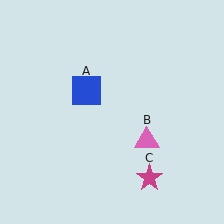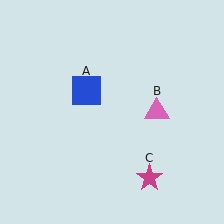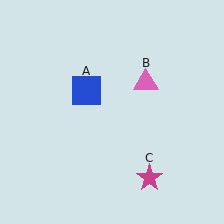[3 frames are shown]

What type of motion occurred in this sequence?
The pink triangle (object B) rotated counterclockwise around the center of the scene.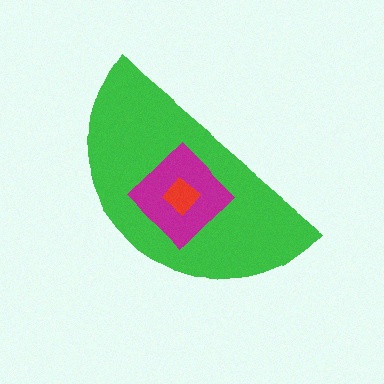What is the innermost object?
The red diamond.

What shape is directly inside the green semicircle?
The magenta diamond.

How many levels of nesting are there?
3.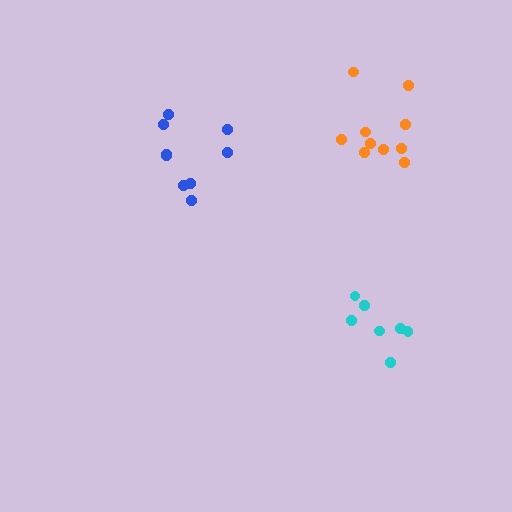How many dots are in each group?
Group 1: 9 dots, Group 2: 7 dots, Group 3: 10 dots (26 total).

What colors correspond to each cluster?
The clusters are colored: blue, cyan, orange.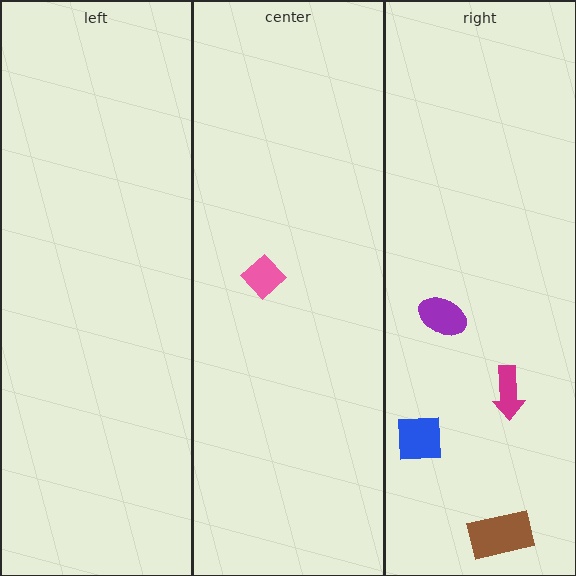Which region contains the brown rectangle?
The right region.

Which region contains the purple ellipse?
The right region.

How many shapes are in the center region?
1.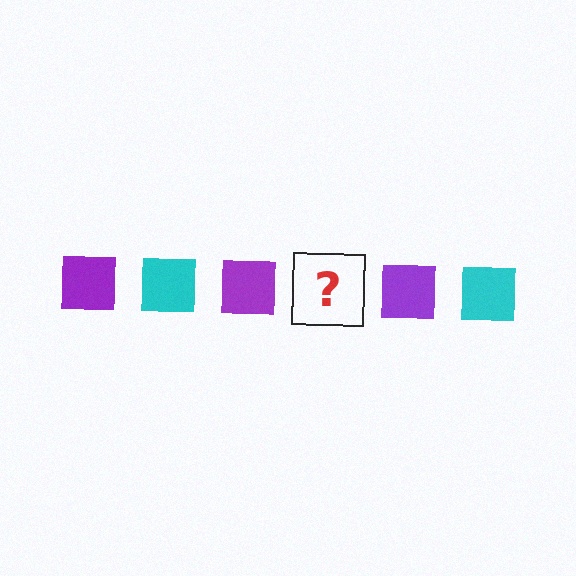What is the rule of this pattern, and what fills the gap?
The rule is that the pattern cycles through purple, cyan squares. The gap should be filled with a cyan square.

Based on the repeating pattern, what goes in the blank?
The blank should be a cyan square.